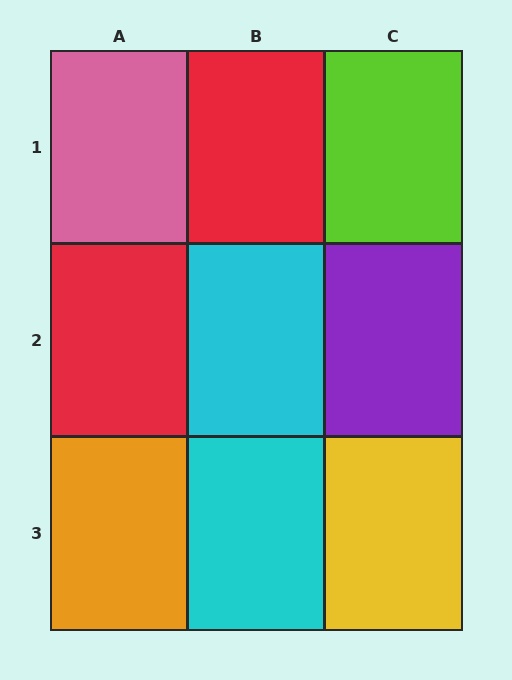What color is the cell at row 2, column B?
Cyan.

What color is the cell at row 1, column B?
Red.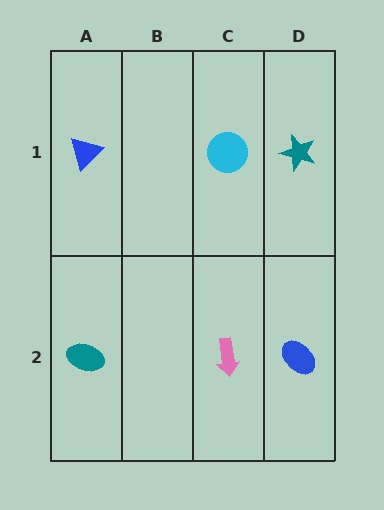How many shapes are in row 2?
3 shapes.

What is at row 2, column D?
A blue ellipse.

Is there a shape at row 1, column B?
No, that cell is empty.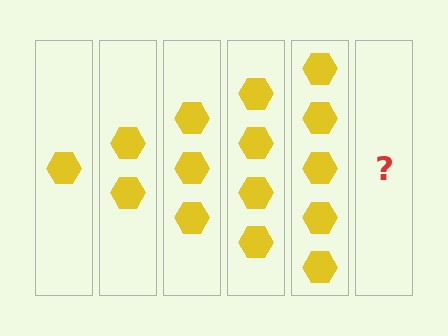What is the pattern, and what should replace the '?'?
The pattern is that each step adds one more hexagon. The '?' should be 6 hexagons.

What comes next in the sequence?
The next element should be 6 hexagons.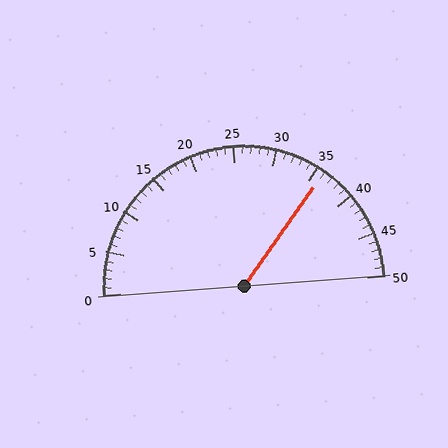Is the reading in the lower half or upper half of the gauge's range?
The reading is in the upper half of the range (0 to 50).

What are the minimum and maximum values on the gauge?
The gauge ranges from 0 to 50.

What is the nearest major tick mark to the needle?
The nearest major tick mark is 35.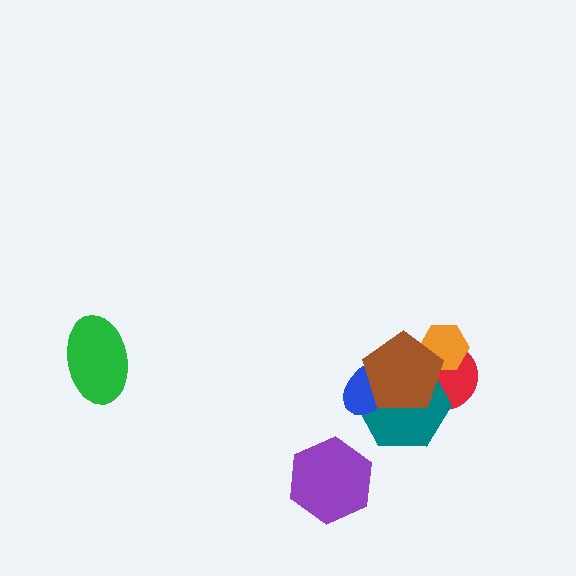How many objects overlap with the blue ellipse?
2 objects overlap with the blue ellipse.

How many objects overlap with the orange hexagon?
2 objects overlap with the orange hexagon.